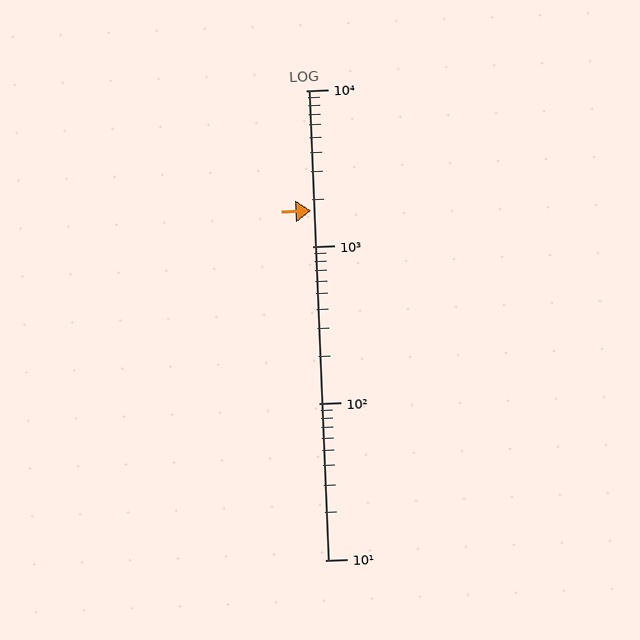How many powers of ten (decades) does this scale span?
The scale spans 3 decades, from 10 to 10000.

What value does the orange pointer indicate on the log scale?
The pointer indicates approximately 1700.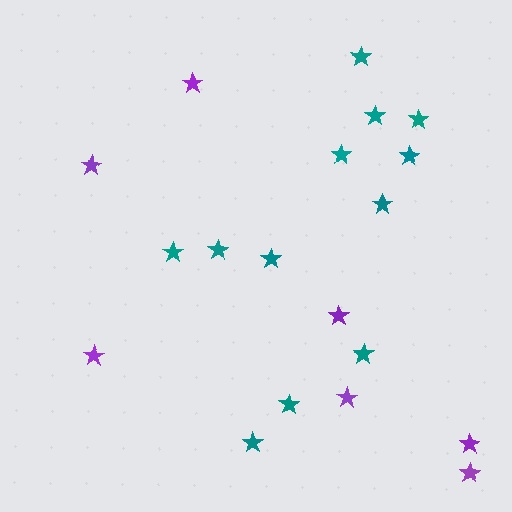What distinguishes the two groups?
There are 2 groups: one group of purple stars (7) and one group of teal stars (12).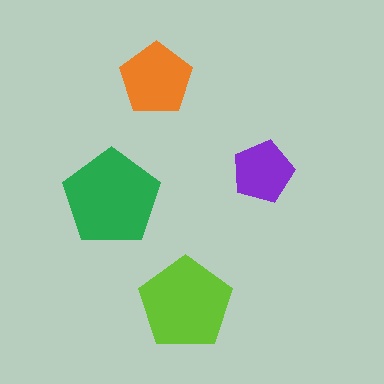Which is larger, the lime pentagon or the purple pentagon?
The lime one.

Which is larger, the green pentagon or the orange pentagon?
The green one.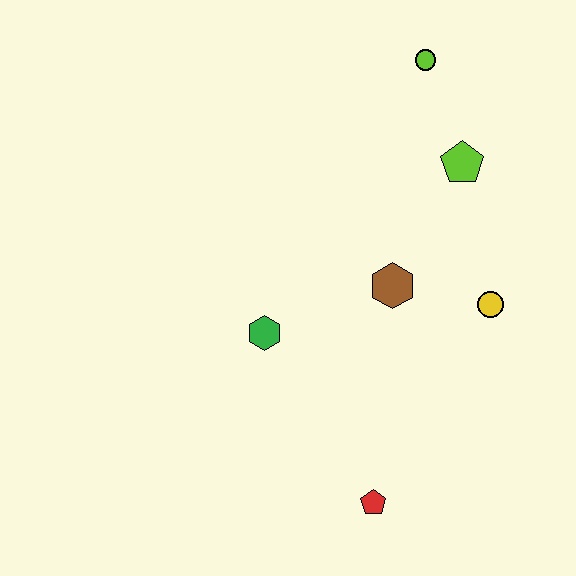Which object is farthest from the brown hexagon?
The lime circle is farthest from the brown hexagon.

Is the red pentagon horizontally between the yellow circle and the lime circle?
No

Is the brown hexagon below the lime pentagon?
Yes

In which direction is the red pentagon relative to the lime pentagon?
The red pentagon is below the lime pentagon.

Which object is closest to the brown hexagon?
The yellow circle is closest to the brown hexagon.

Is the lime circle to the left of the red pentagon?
No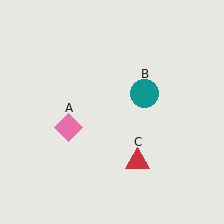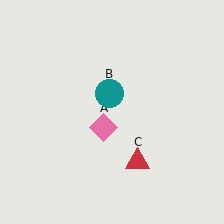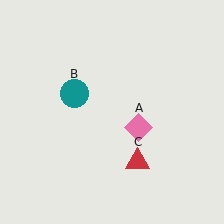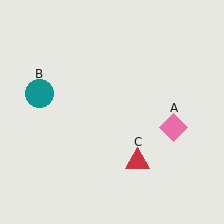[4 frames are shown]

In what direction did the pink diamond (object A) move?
The pink diamond (object A) moved right.